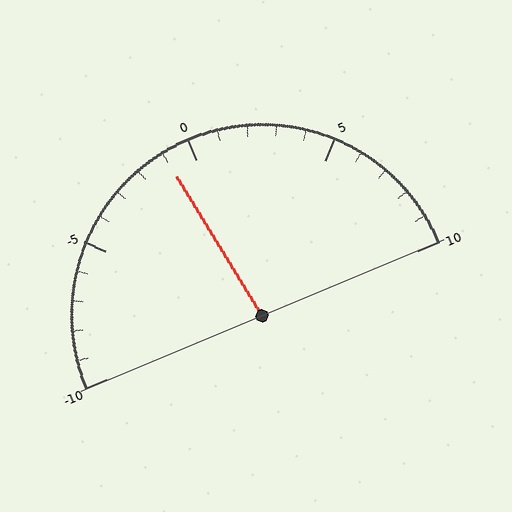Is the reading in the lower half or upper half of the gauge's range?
The reading is in the lower half of the range (-10 to 10).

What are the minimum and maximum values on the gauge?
The gauge ranges from -10 to 10.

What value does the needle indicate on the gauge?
The needle indicates approximately -1.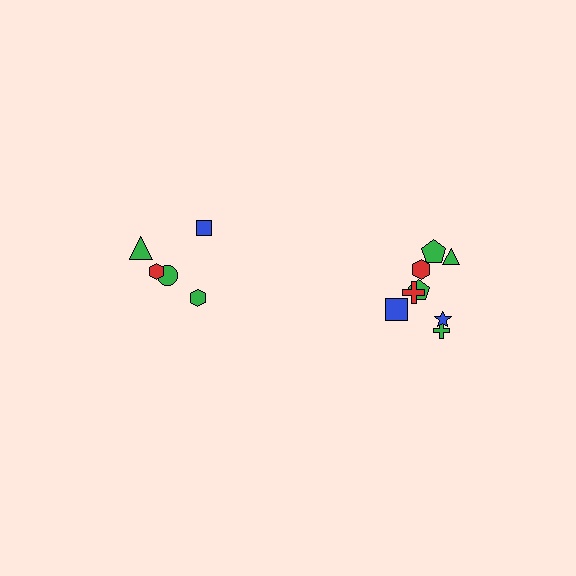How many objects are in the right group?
There are 8 objects.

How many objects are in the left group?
There are 5 objects.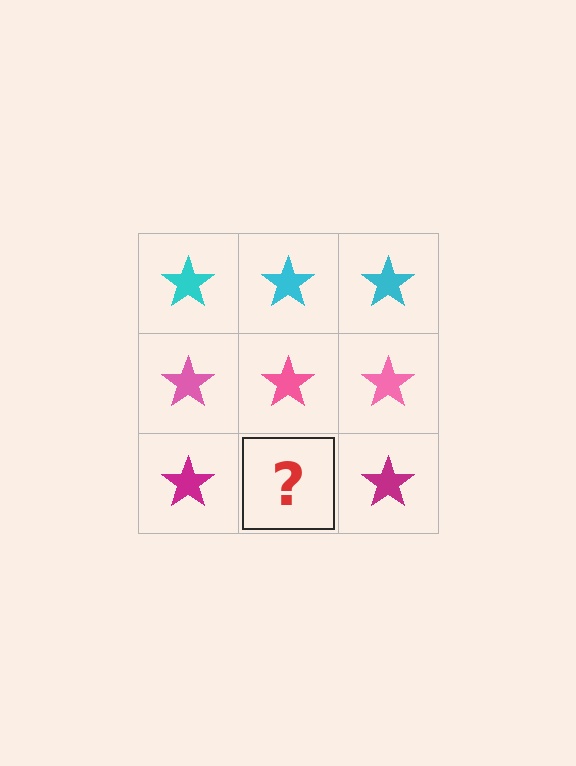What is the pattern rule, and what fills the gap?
The rule is that each row has a consistent color. The gap should be filled with a magenta star.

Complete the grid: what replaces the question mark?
The question mark should be replaced with a magenta star.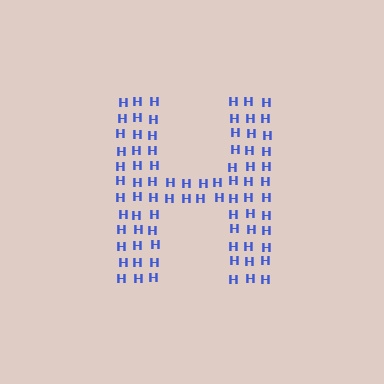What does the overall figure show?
The overall figure shows the letter H.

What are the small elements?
The small elements are letter H's.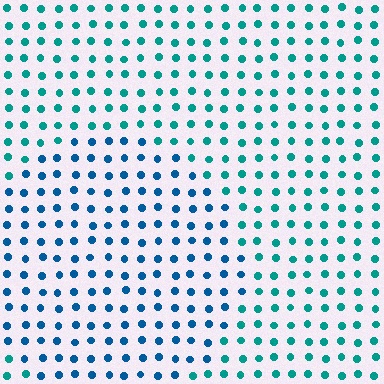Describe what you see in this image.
The image is filled with small teal elements in a uniform arrangement. A circle-shaped region is visible where the elements are tinted to a slightly different hue, forming a subtle color boundary.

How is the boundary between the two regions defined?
The boundary is defined purely by a slight shift in hue (about 31 degrees). Spacing, size, and orientation are identical on both sides.